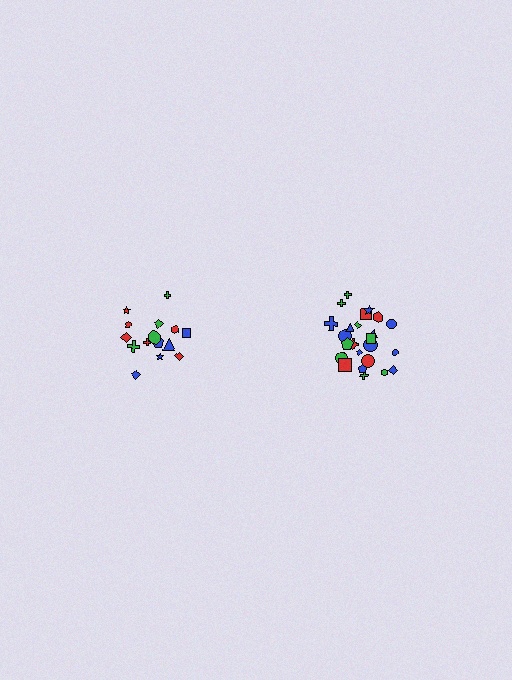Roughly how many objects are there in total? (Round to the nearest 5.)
Roughly 40 objects in total.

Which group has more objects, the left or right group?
The right group.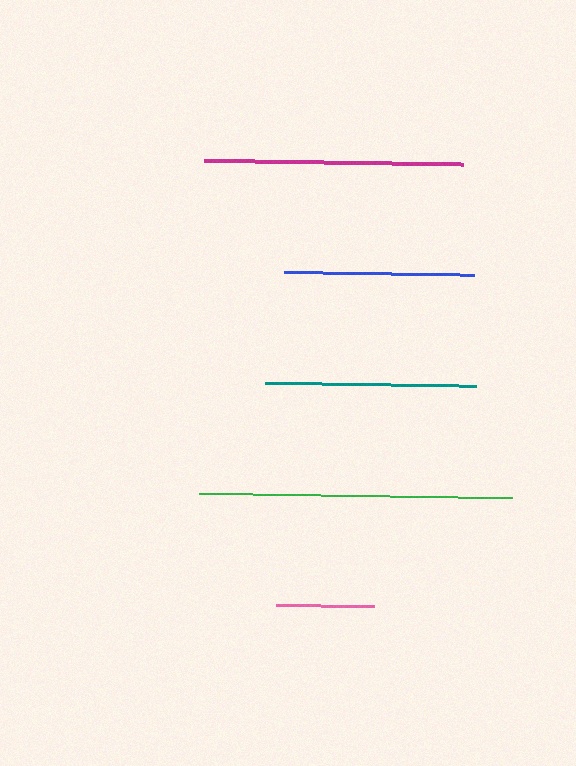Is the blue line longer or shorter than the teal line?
The teal line is longer than the blue line.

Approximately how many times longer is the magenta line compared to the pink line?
The magenta line is approximately 2.6 times the length of the pink line.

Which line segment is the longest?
The green line is the longest at approximately 312 pixels.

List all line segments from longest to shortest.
From longest to shortest: green, magenta, teal, blue, pink.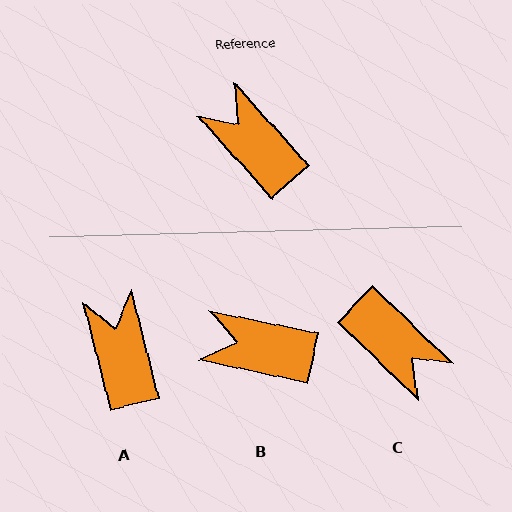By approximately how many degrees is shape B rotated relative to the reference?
Approximately 36 degrees counter-clockwise.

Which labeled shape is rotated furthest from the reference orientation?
C, about 176 degrees away.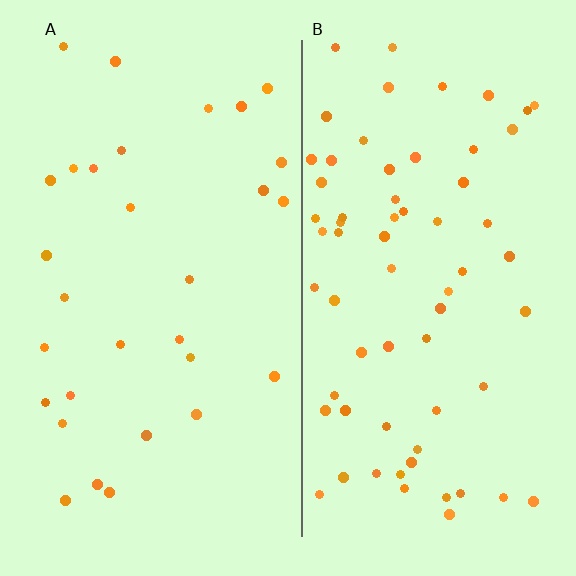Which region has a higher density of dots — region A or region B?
B (the right).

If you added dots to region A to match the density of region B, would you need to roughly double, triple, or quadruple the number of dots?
Approximately double.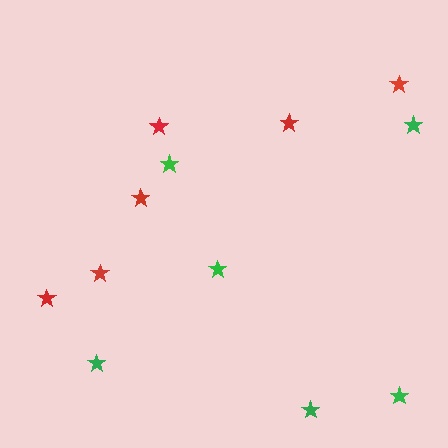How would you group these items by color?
There are 2 groups: one group of green stars (6) and one group of red stars (6).